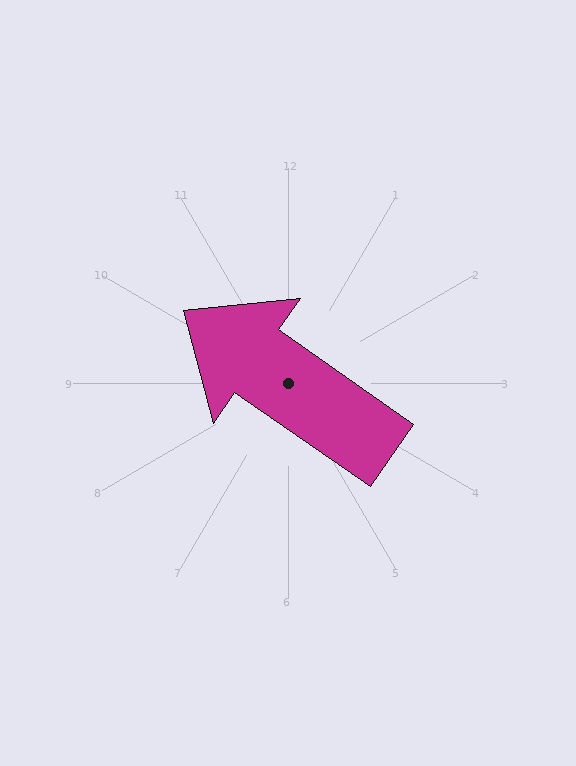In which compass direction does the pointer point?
Northwest.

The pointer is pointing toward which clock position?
Roughly 10 o'clock.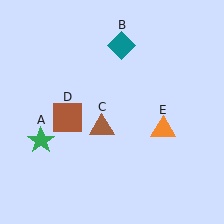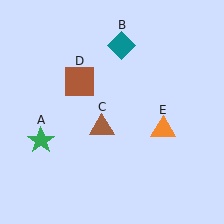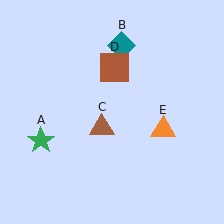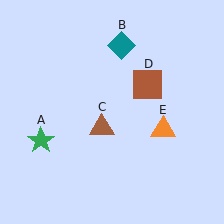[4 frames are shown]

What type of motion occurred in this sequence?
The brown square (object D) rotated clockwise around the center of the scene.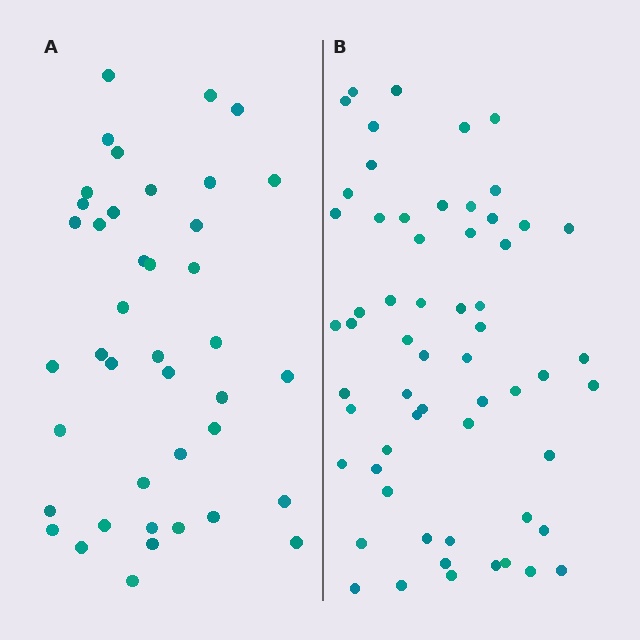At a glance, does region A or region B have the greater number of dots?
Region B (the right region) has more dots.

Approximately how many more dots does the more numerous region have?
Region B has approximately 20 more dots than region A.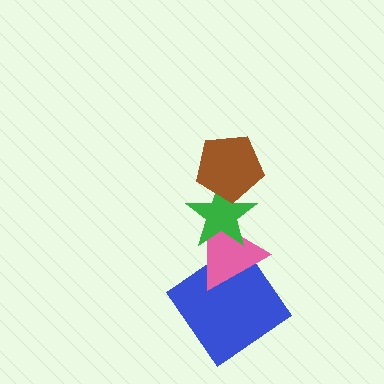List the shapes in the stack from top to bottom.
From top to bottom: the brown pentagon, the green star, the pink triangle, the blue diamond.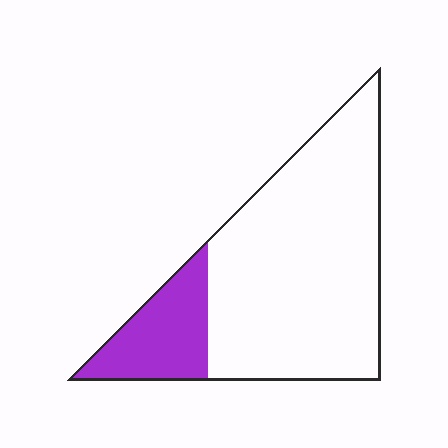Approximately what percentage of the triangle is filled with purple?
Approximately 20%.